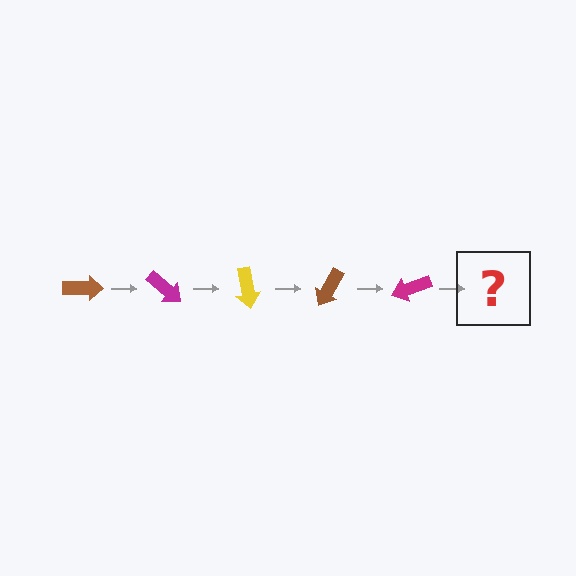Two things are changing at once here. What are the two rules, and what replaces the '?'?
The two rules are that it rotates 40 degrees each step and the color cycles through brown, magenta, and yellow. The '?' should be a yellow arrow, rotated 200 degrees from the start.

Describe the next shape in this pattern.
It should be a yellow arrow, rotated 200 degrees from the start.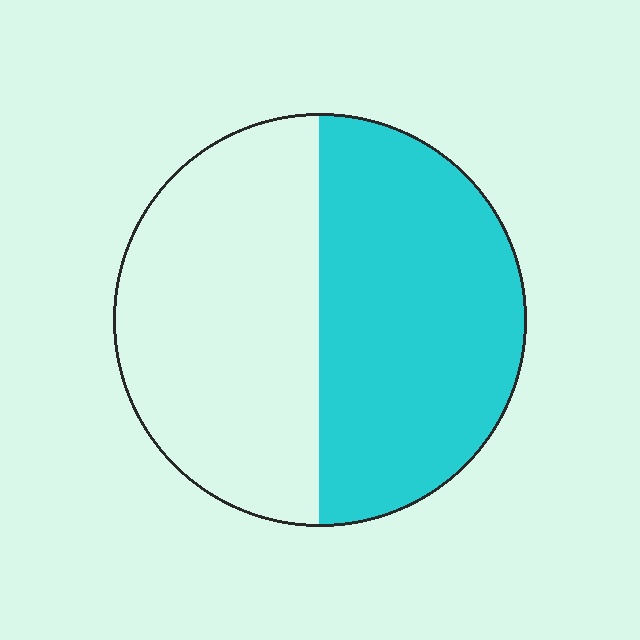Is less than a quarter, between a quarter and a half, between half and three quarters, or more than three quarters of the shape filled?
Between half and three quarters.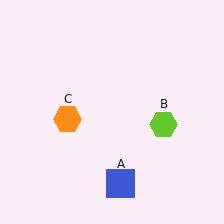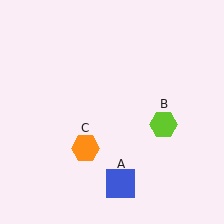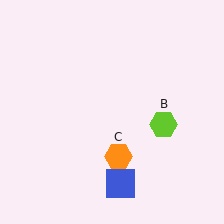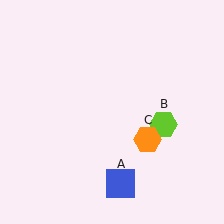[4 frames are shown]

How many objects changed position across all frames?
1 object changed position: orange hexagon (object C).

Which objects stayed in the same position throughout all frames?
Blue square (object A) and lime hexagon (object B) remained stationary.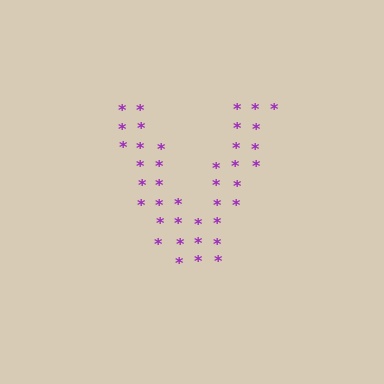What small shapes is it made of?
It is made of small asterisks.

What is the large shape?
The large shape is the letter V.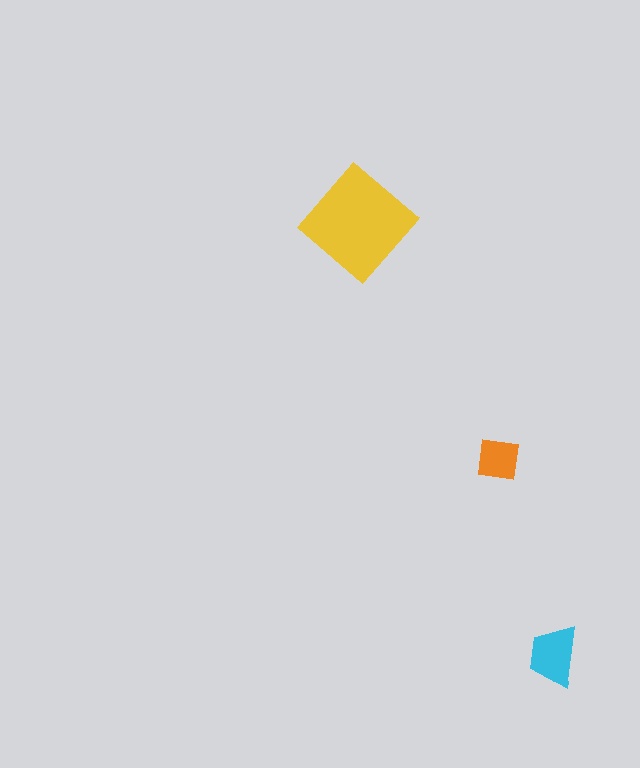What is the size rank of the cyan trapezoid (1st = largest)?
2nd.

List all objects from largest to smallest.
The yellow diamond, the cyan trapezoid, the orange square.